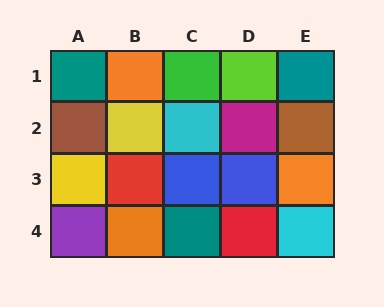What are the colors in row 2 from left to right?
Brown, yellow, cyan, magenta, brown.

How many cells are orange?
3 cells are orange.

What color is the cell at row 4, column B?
Orange.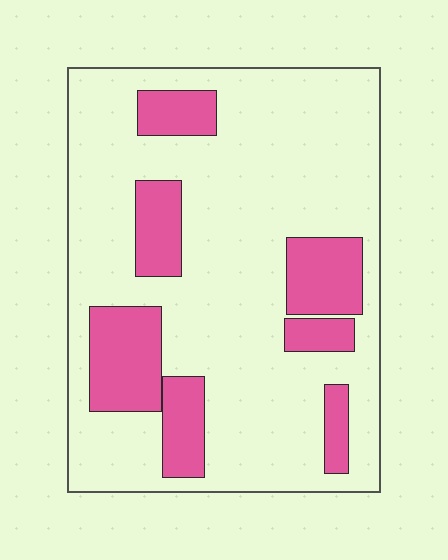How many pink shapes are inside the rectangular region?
7.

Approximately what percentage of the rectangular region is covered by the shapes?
Approximately 25%.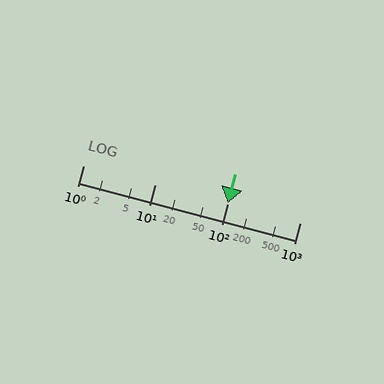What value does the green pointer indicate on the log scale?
The pointer indicates approximately 100.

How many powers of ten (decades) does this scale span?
The scale spans 3 decades, from 1 to 1000.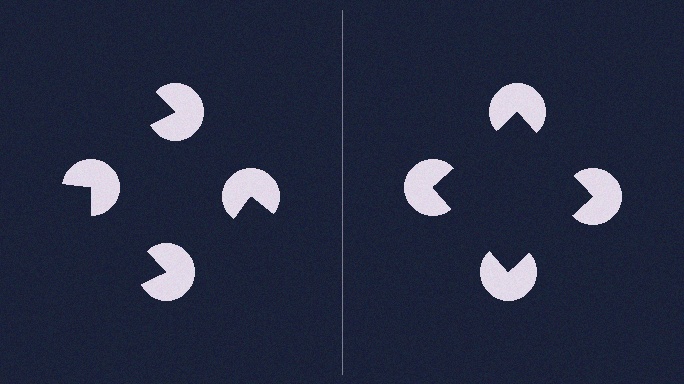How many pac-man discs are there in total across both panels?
8 — 4 on each side.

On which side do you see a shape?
An illusory square appears on the right side. On the left side the wedge cuts are rotated, so no coherent shape forms.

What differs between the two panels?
The pac-man discs are positioned identically on both sides; only the wedge orientations differ. On the right they align to a square; on the left they are misaligned.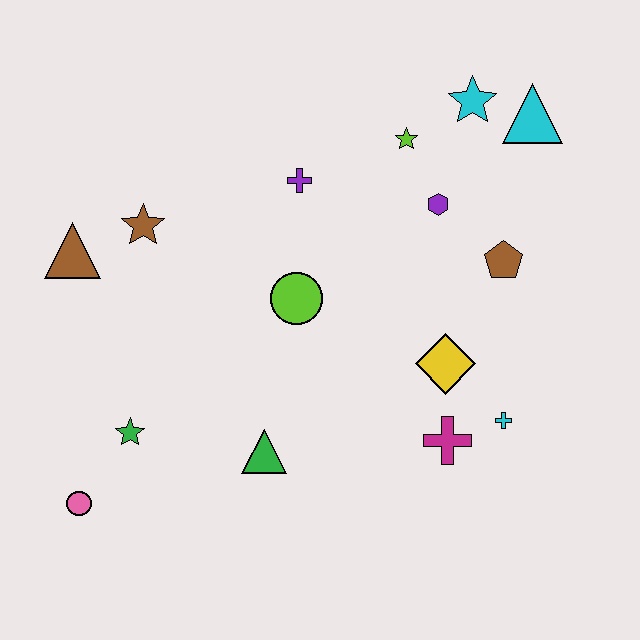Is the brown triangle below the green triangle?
No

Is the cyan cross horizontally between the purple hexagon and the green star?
No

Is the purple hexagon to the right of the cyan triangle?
No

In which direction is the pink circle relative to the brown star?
The pink circle is below the brown star.